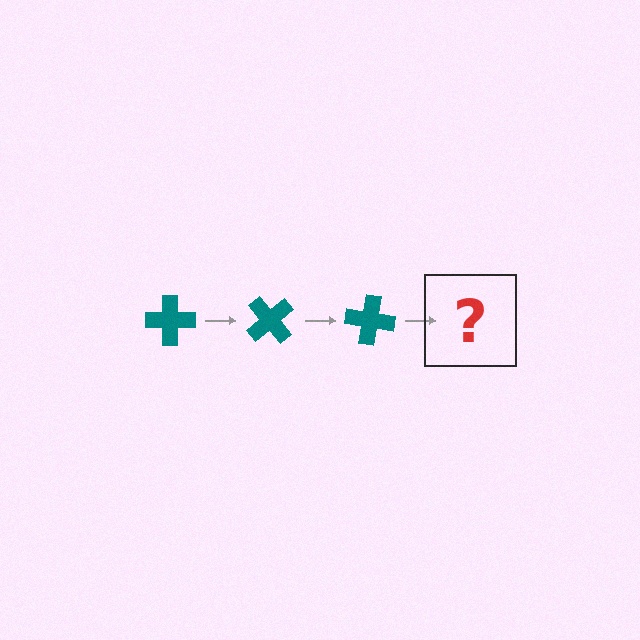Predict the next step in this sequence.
The next step is a teal cross rotated 150 degrees.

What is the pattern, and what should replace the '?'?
The pattern is that the cross rotates 50 degrees each step. The '?' should be a teal cross rotated 150 degrees.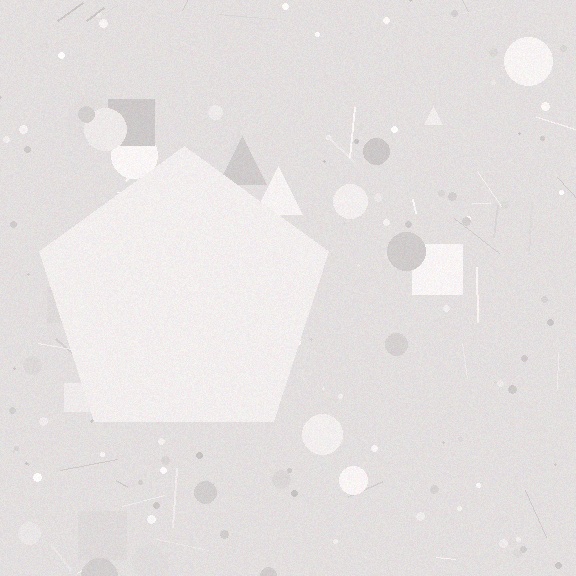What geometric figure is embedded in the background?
A pentagon is embedded in the background.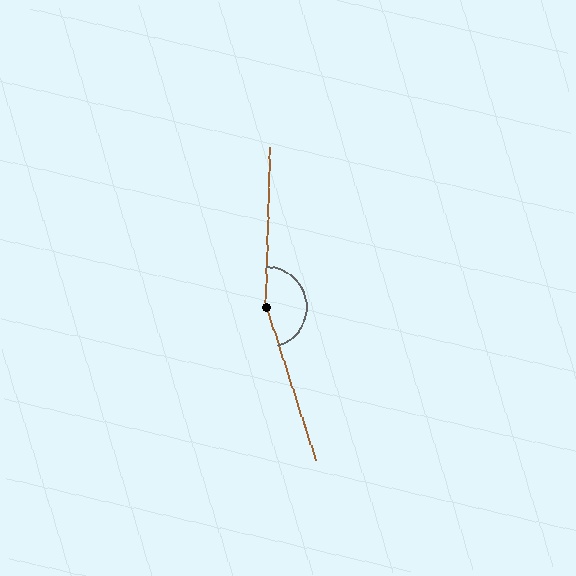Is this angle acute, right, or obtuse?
It is obtuse.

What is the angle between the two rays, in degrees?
Approximately 160 degrees.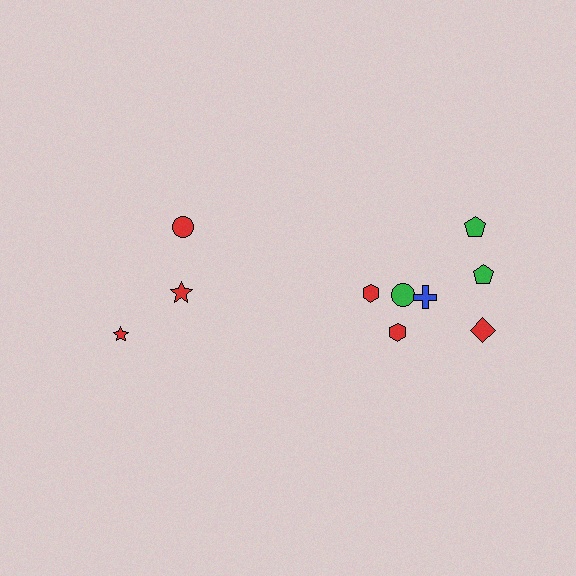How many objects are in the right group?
There are 7 objects.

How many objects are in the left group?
There are 3 objects.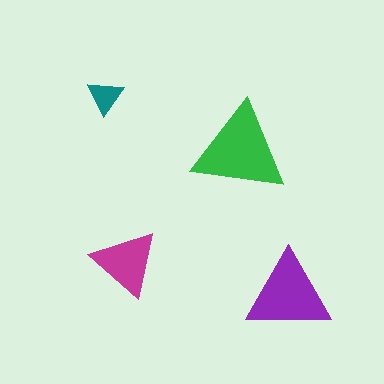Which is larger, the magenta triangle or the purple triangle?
The purple one.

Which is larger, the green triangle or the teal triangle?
The green one.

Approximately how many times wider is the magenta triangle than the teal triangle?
About 2 times wider.